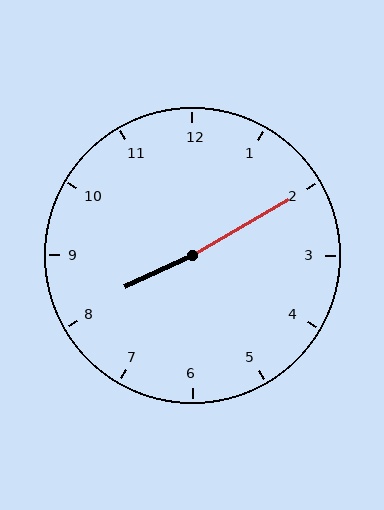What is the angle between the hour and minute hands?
Approximately 175 degrees.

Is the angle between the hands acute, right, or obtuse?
It is obtuse.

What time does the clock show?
8:10.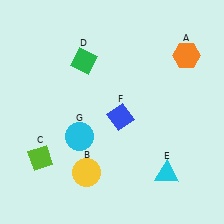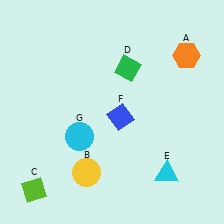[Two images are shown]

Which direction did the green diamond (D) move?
The green diamond (D) moved right.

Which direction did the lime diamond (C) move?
The lime diamond (C) moved down.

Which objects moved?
The objects that moved are: the lime diamond (C), the green diamond (D).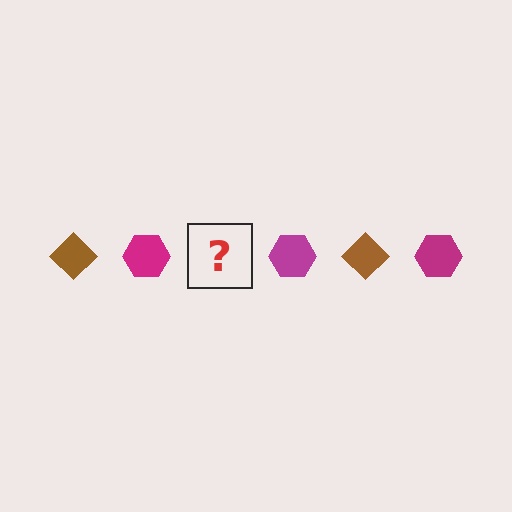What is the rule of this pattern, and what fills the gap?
The rule is that the pattern alternates between brown diamond and magenta hexagon. The gap should be filled with a brown diamond.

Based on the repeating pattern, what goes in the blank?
The blank should be a brown diamond.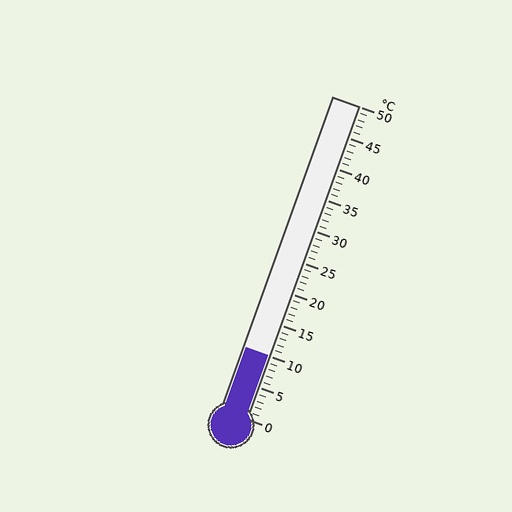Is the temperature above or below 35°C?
The temperature is below 35°C.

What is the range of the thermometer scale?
The thermometer scale ranges from 0°C to 50°C.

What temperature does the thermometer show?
The thermometer shows approximately 10°C.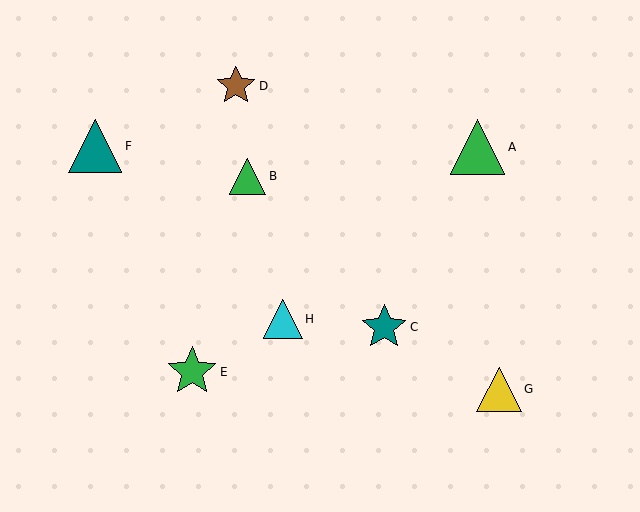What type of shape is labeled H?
Shape H is a cyan triangle.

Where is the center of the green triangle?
The center of the green triangle is at (247, 176).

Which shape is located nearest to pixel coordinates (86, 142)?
The teal triangle (labeled F) at (95, 146) is nearest to that location.